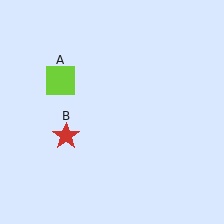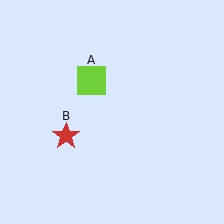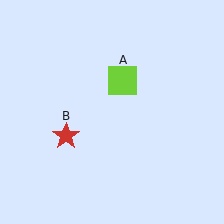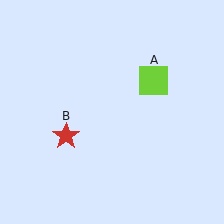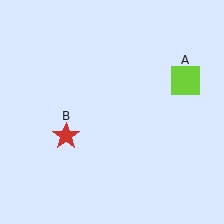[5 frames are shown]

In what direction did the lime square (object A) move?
The lime square (object A) moved right.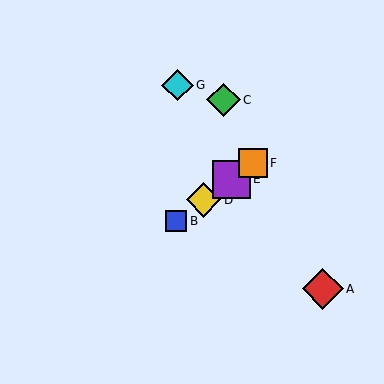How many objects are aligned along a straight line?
4 objects (B, D, E, F) are aligned along a straight line.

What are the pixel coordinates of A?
Object A is at (323, 289).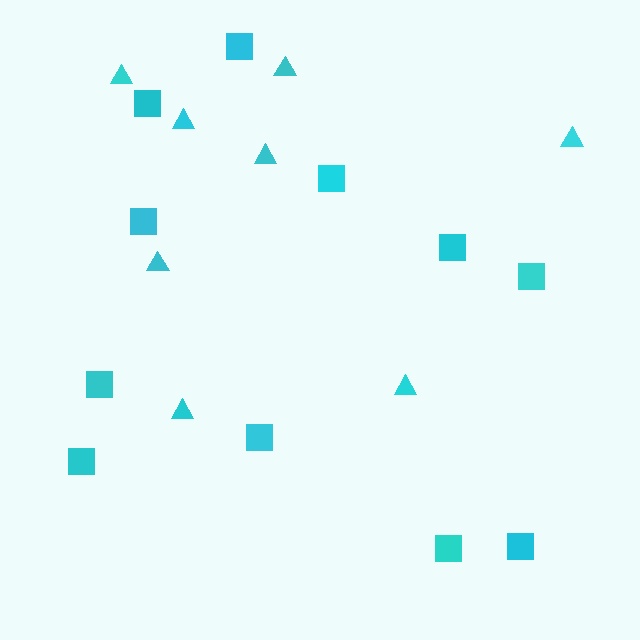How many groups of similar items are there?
There are 2 groups: one group of squares (11) and one group of triangles (8).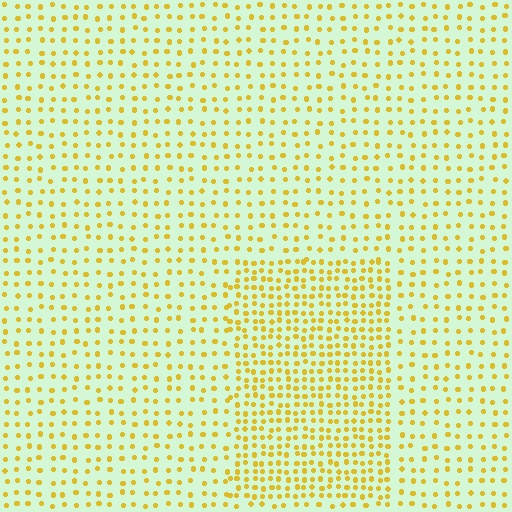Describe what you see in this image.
The image contains small yellow elements arranged at two different densities. A rectangle-shaped region is visible where the elements are more densely packed than the surrounding area.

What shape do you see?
I see a rectangle.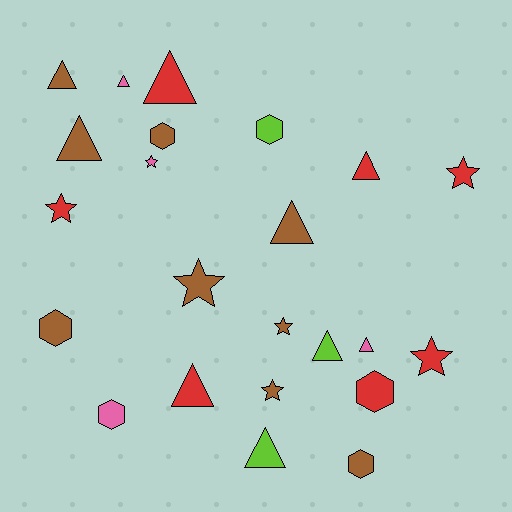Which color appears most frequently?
Brown, with 9 objects.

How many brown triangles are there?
There are 3 brown triangles.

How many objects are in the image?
There are 23 objects.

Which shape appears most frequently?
Triangle, with 10 objects.